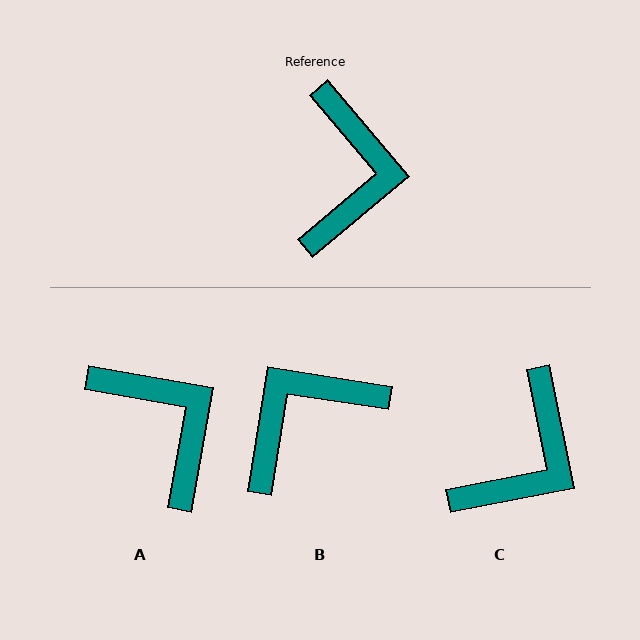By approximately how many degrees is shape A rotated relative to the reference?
Approximately 40 degrees counter-clockwise.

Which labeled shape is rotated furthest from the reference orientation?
B, about 131 degrees away.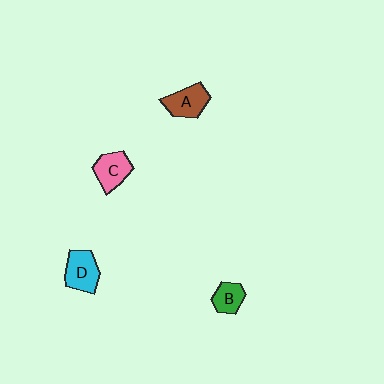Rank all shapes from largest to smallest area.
From largest to smallest: D (cyan), C (pink), A (brown), B (green).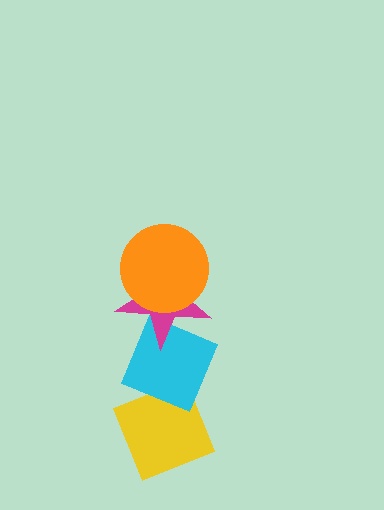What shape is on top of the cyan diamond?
The magenta star is on top of the cyan diamond.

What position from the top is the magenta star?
The magenta star is 2nd from the top.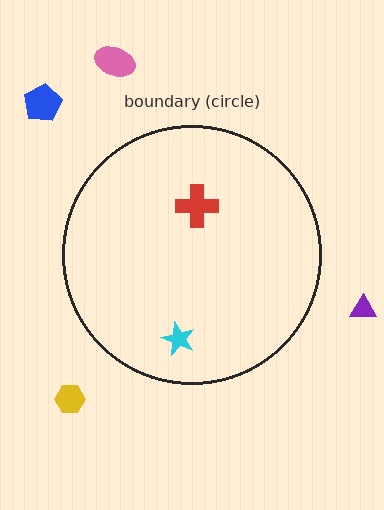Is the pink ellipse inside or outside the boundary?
Outside.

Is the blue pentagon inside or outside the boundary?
Outside.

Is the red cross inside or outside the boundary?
Inside.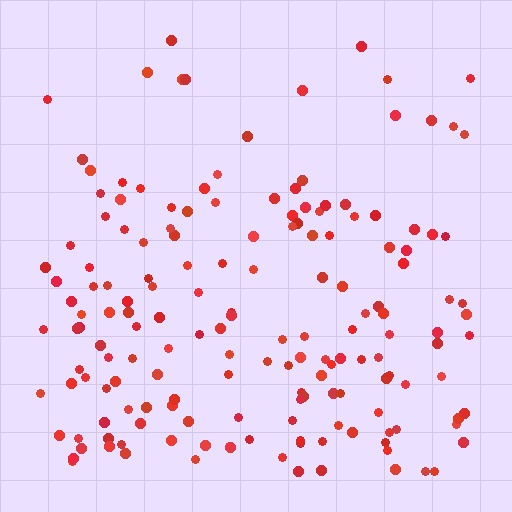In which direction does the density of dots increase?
From top to bottom, with the bottom side densest.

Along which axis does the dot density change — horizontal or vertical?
Vertical.